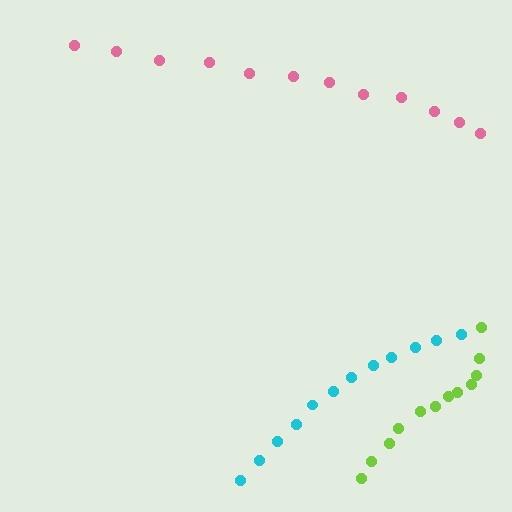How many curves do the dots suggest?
There are 3 distinct paths.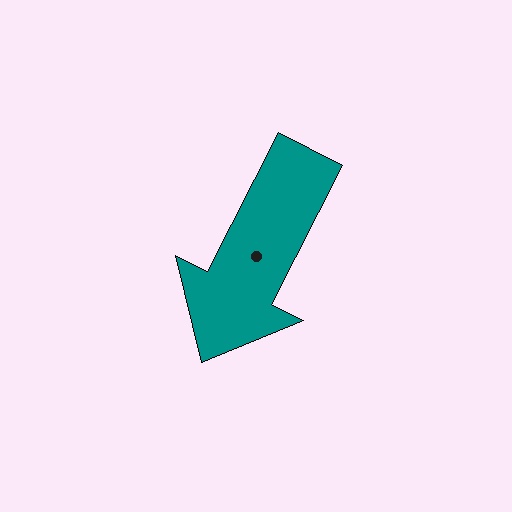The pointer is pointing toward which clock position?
Roughly 7 o'clock.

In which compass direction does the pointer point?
Southwest.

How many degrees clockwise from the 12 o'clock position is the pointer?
Approximately 207 degrees.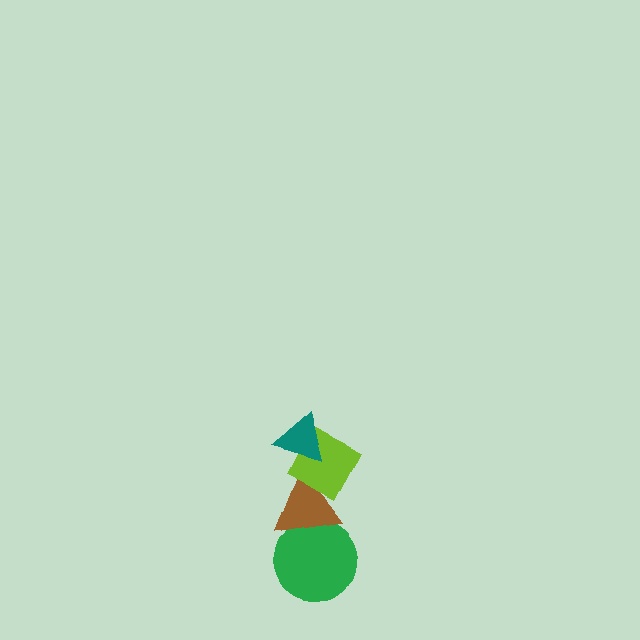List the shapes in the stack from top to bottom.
From top to bottom: the teal triangle, the lime diamond, the brown triangle, the green circle.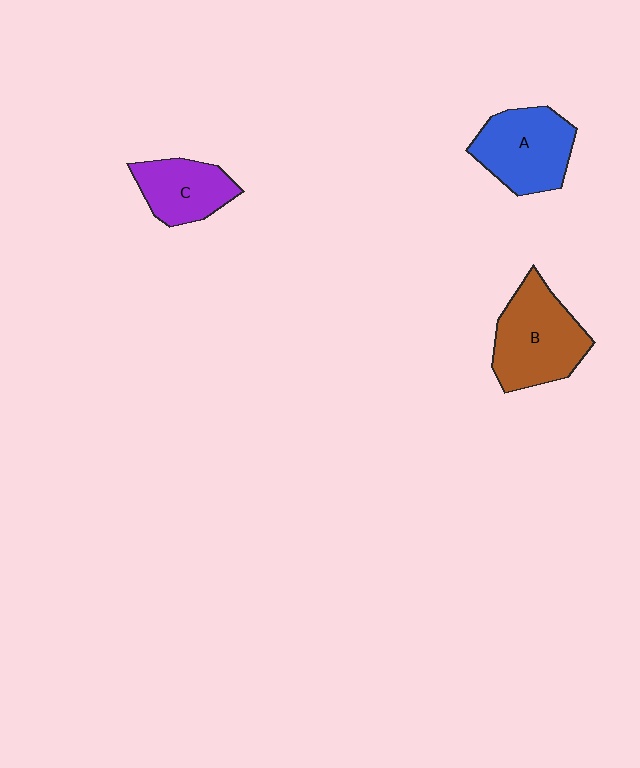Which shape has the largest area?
Shape B (brown).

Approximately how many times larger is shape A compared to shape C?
Approximately 1.3 times.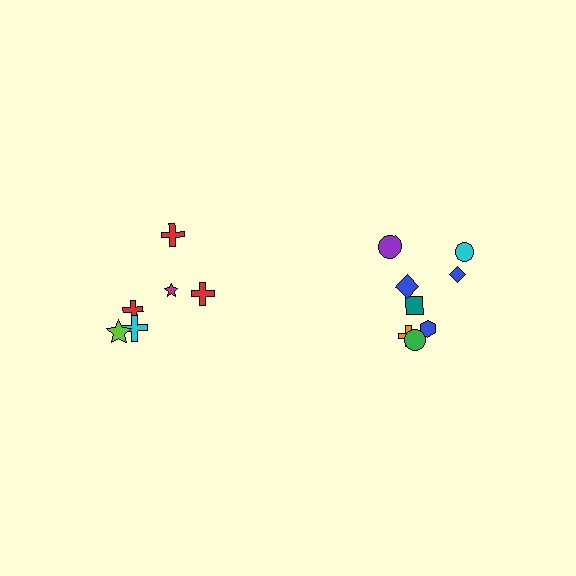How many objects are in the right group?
There are 8 objects.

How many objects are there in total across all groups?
There are 14 objects.